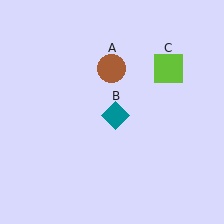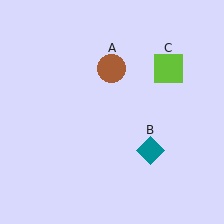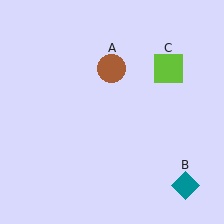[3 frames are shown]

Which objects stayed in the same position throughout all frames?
Brown circle (object A) and lime square (object C) remained stationary.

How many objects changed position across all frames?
1 object changed position: teal diamond (object B).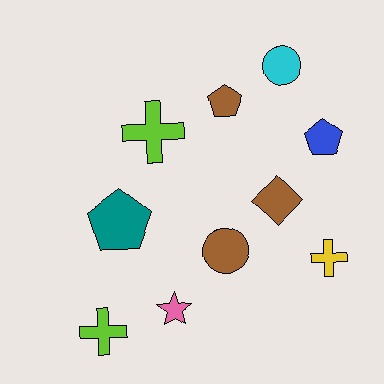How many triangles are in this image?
There are no triangles.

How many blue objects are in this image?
There is 1 blue object.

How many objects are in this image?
There are 10 objects.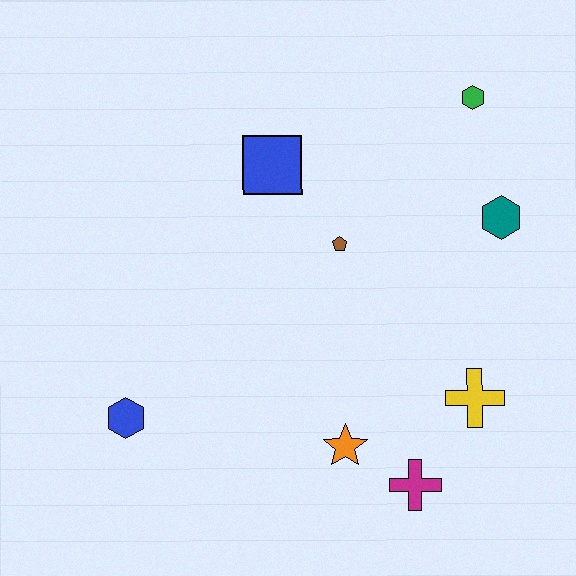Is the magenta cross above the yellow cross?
No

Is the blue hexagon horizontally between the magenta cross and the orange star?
No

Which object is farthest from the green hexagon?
The blue hexagon is farthest from the green hexagon.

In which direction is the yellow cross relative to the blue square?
The yellow cross is below the blue square.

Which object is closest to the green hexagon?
The teal hexagon is closest to the green hexagon.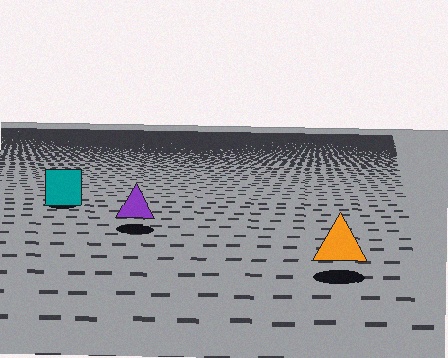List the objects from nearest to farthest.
From nearest to farthest: the orange triangle, the purple triangle, the teal square.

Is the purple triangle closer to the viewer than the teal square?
Yes. The purple triangle is closer — you can tell from the texture gradient: the ground texture is coarser near it.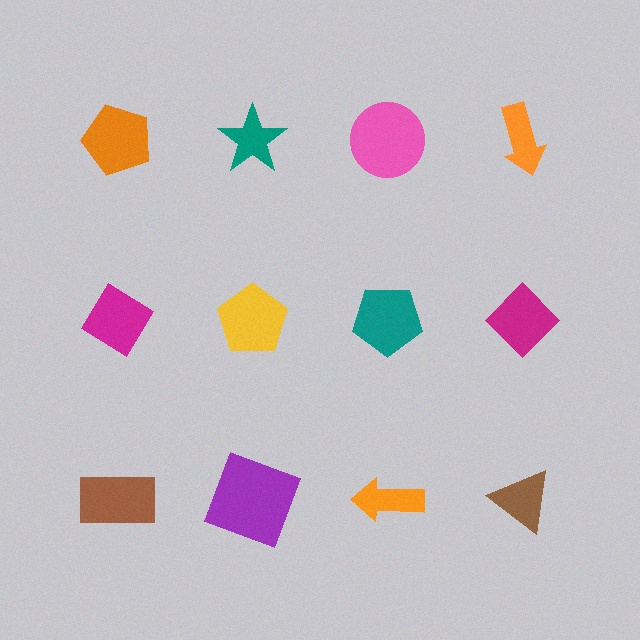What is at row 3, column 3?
An orange arrow.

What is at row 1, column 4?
An orange arrow.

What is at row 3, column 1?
A brown rectangle.